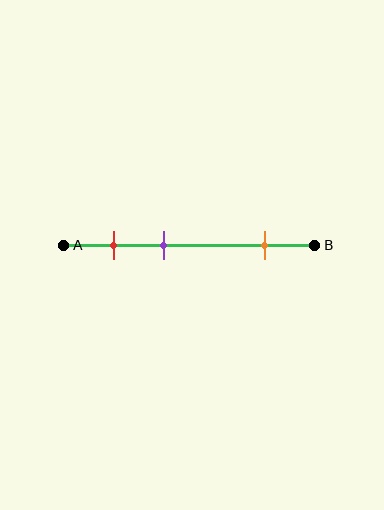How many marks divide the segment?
There are 3 marks dividing the segment.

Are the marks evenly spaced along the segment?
No, the marks are not evenly spaced.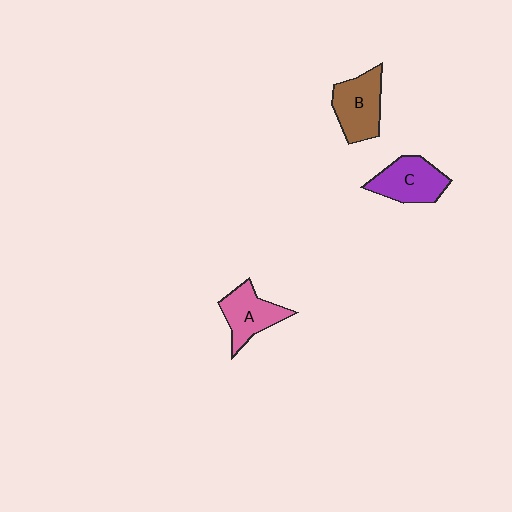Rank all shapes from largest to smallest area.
From largest to smallest: B (brown), C (purple), A (pink).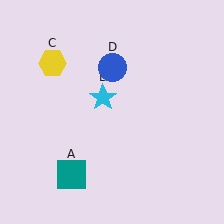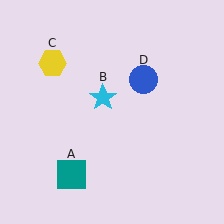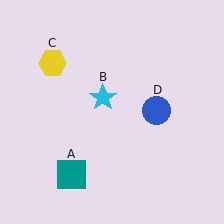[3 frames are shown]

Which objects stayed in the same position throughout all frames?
Teal square (object A) and cyan star (object B) and yellow hexagon (object C) remained stationary.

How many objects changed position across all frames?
1 object changed position: blue circle (object D).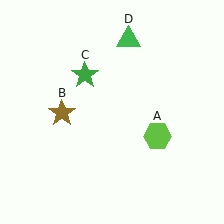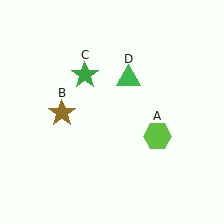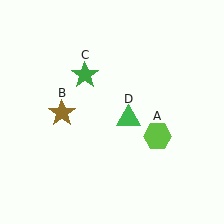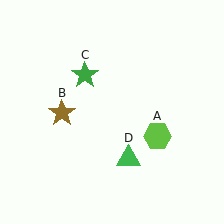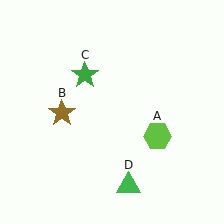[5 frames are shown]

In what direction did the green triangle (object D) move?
The green triangle (object D) moved down.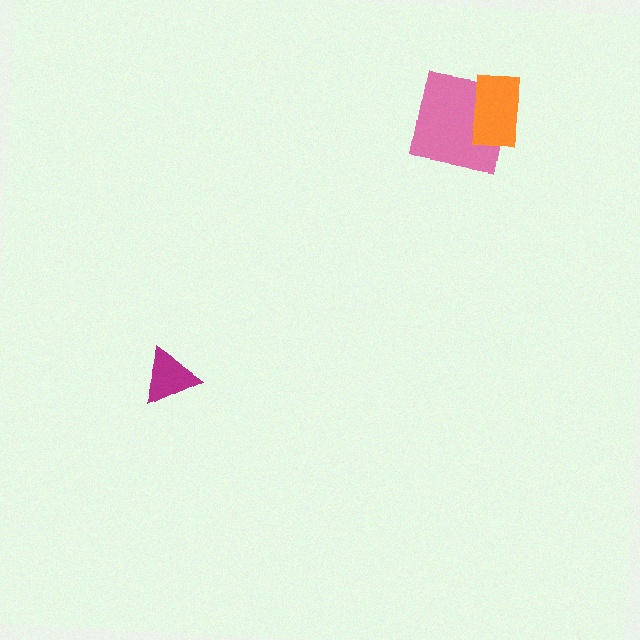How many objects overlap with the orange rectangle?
1 object overlaps with the orange rectangle.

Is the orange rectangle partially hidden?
No, no other shape covers it.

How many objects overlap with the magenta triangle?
0 objects overlap with the magenta triangle.